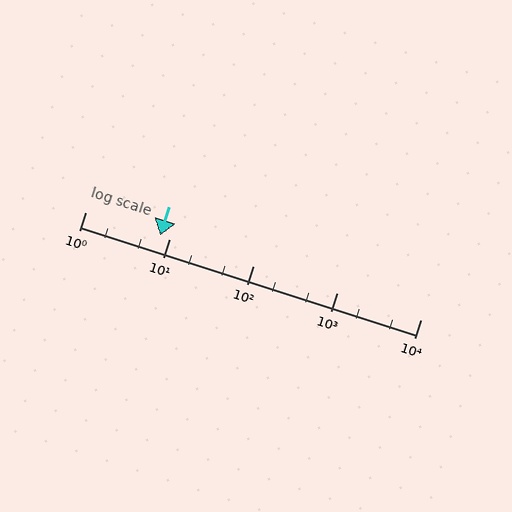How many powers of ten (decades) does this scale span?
The scale spans 4 decades, from 1 to 10000.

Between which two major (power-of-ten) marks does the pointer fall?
The pointer is between 1 and 10.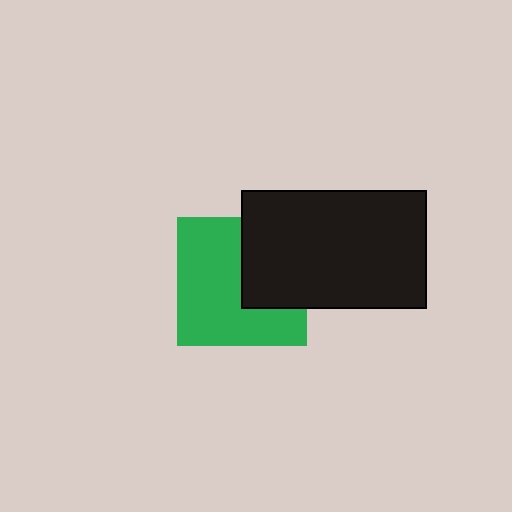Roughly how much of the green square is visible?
About half of it is visible (roughly 64%).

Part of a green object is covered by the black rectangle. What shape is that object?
It is a square.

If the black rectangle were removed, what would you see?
You would see the complete green square.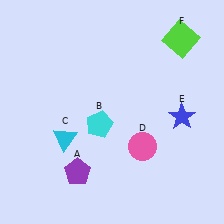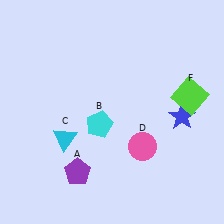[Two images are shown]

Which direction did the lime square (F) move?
The lime square (F) moved down.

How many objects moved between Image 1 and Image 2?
1 object moved between the two images.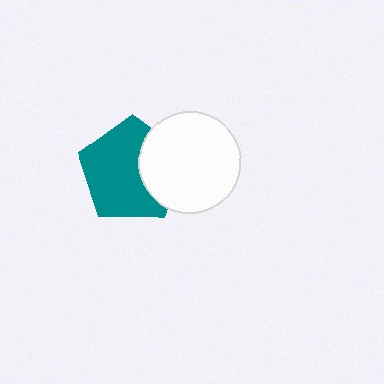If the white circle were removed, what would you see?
You would see the complete teal pentagon.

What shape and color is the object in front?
The object in front is a white circle.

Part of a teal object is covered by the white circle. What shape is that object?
It is a pentagon.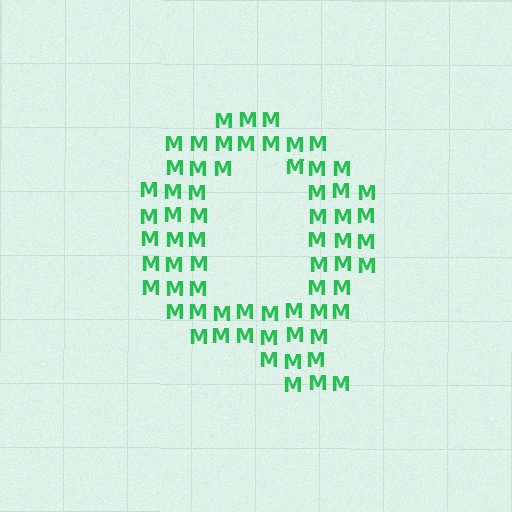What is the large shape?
The large shape is the letter Q.